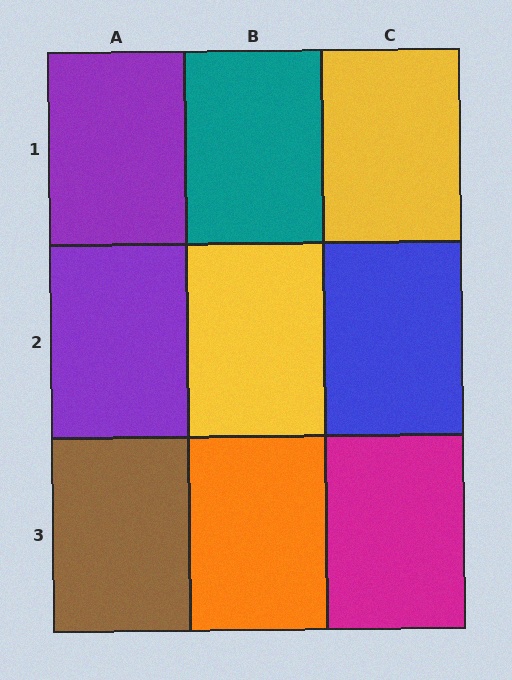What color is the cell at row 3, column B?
Orange.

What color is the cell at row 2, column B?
Yellow.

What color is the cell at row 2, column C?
Blue.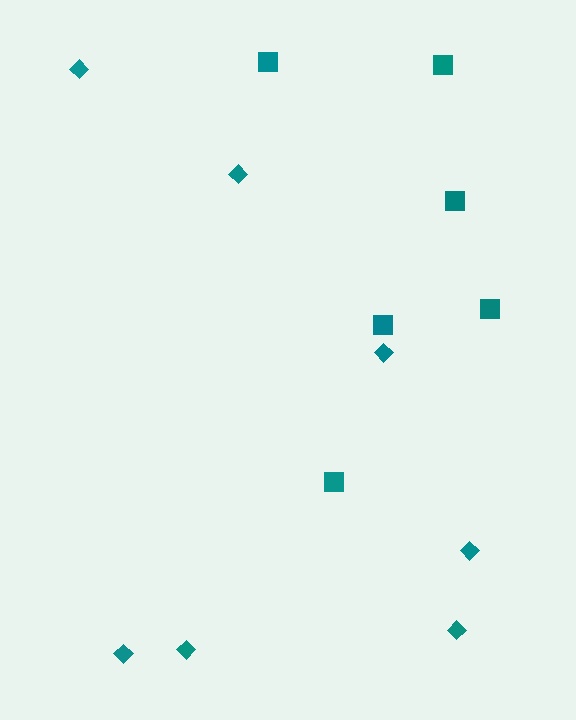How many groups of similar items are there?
There are 2 groups: one group of diamonds (7) and one group of squares (6).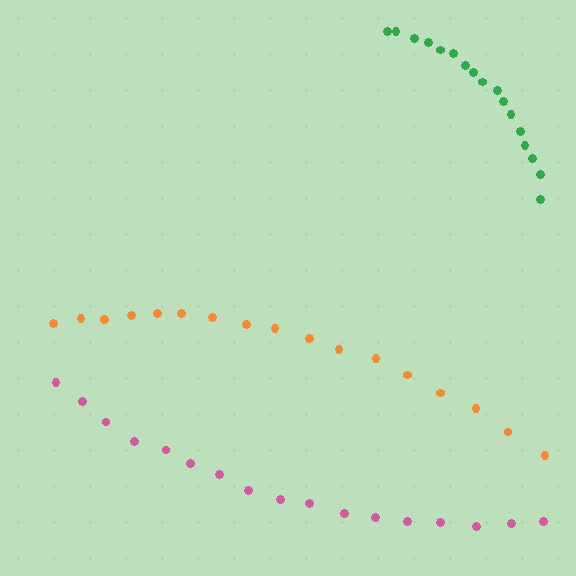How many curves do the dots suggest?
There are 3 distinct paths.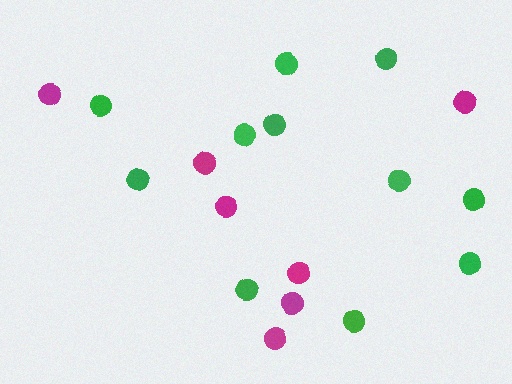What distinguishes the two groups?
There are 2 groups: one group of magenta circles (7) and one group of green circles (11).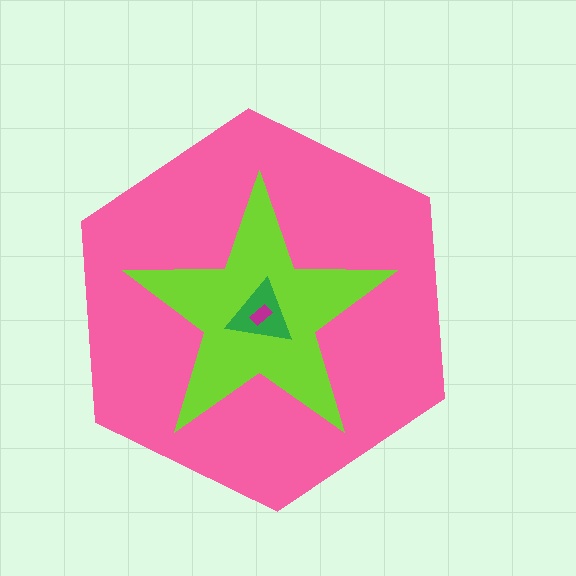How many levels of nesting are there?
4.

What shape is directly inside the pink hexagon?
The lime star.